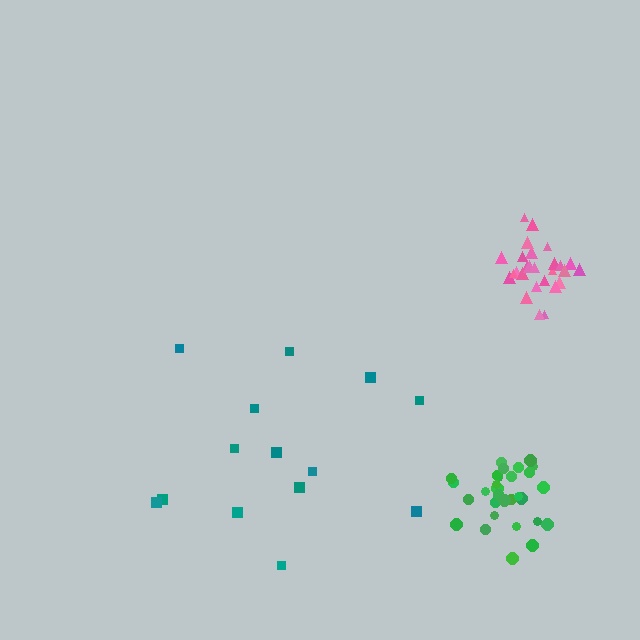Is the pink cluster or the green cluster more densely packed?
Pink.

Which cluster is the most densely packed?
Pink.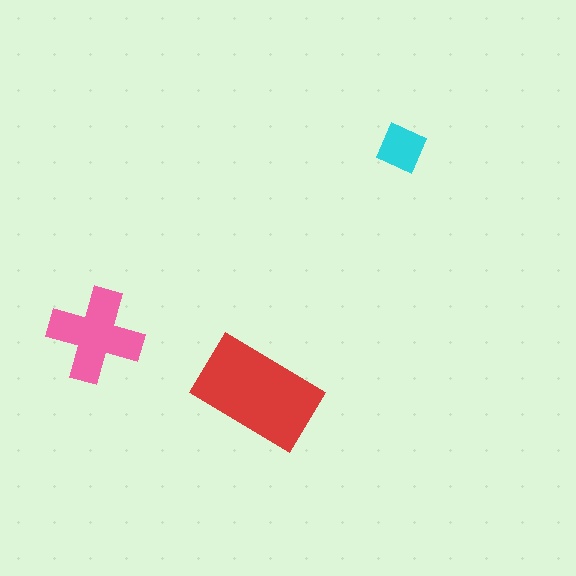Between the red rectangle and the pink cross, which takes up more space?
The red rectangle.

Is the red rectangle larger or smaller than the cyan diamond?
Larger.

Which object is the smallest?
The cyan diamond.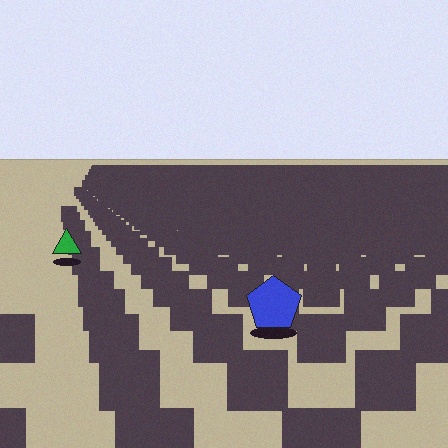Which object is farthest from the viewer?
The green triangle is farthest from the viewer. It appears smaller and the ground texture around it is denser.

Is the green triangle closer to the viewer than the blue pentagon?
No. The blue pentagon is closer — you can tell from the texture gradient: the ground texture is coarser near it.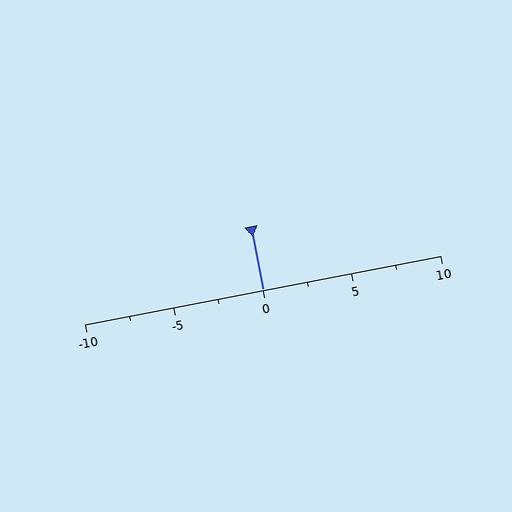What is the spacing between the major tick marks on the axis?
The major ticks are spaced 5 apart.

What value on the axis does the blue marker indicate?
The marker indicates approximately 0.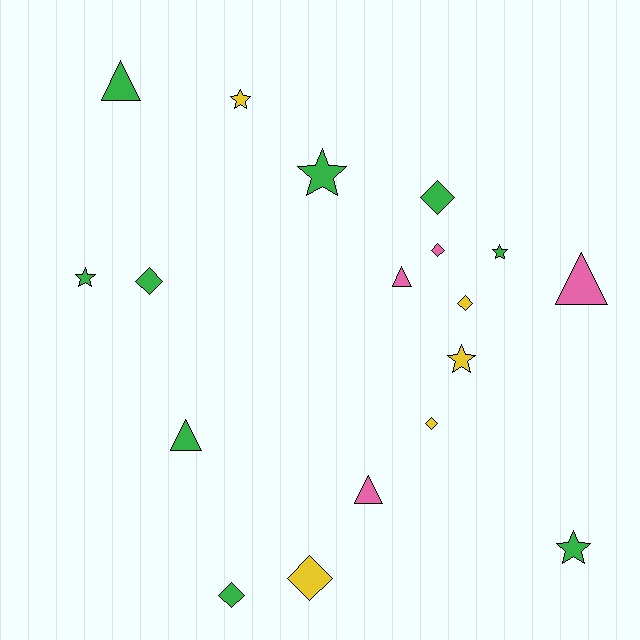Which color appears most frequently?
Green, with 9 objects.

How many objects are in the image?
There are 18 objects.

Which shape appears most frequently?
Diamond, with 7 objects.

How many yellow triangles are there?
There are no yellow triangles.